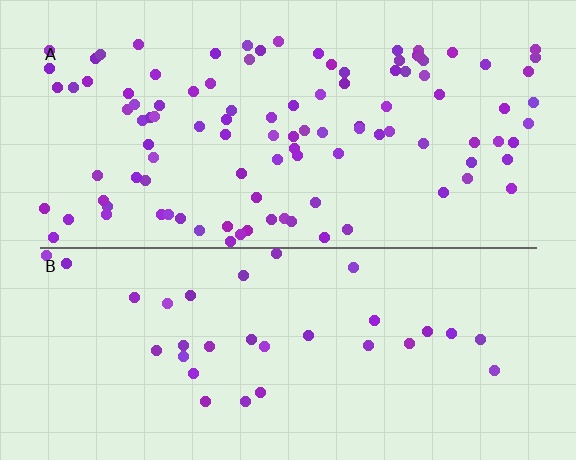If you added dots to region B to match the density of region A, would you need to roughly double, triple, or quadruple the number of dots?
Approximately triple.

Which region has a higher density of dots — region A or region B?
A (the top).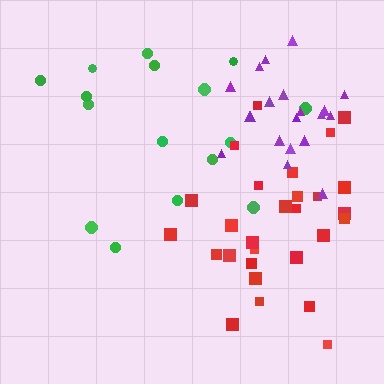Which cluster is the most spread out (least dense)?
Green.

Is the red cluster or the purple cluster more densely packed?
Purple.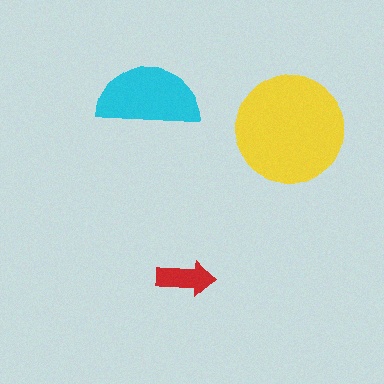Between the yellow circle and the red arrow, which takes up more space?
The yellow circle.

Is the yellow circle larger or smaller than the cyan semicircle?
Larger.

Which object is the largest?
The yellow circle.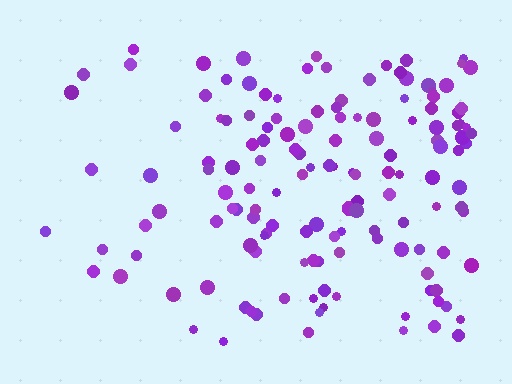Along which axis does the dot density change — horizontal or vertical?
Horizontal.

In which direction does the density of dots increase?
From left to right, with the right side densest.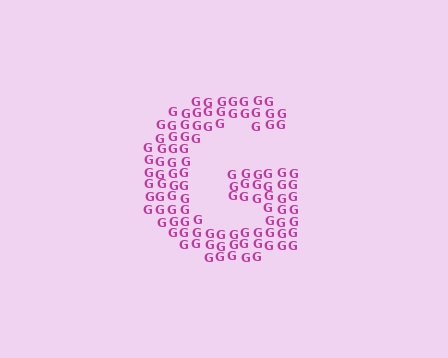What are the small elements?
The small elements are letter G's.